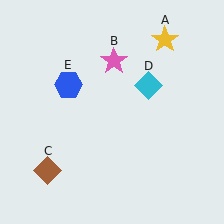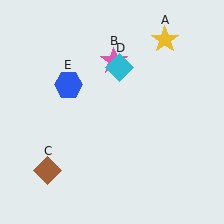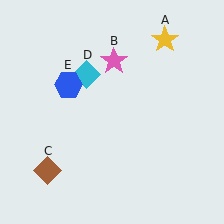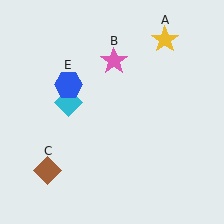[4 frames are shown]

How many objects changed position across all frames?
1 object changed position: cyan diamond (object D).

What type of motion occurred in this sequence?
The cyan diamond (object D) rotated counterclockwise around the center of the scene.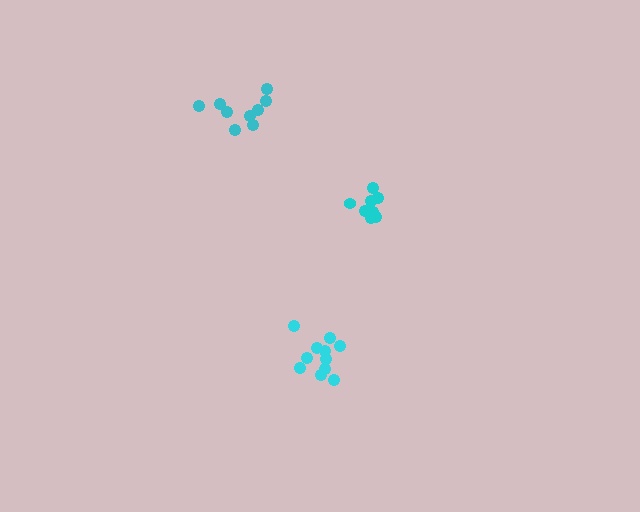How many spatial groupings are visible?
There are 3 spatial groupings.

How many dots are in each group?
Group 1: 11 dots, Group 2: 8 dots, Group 3: 9 dots (28 total).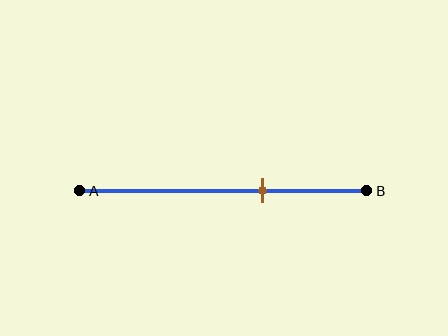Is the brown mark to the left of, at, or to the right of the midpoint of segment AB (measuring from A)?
The brown mark is to the right of the midpoint of segment AB.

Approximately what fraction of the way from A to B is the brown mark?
The brown mark is approximately 65% of the way from A to B.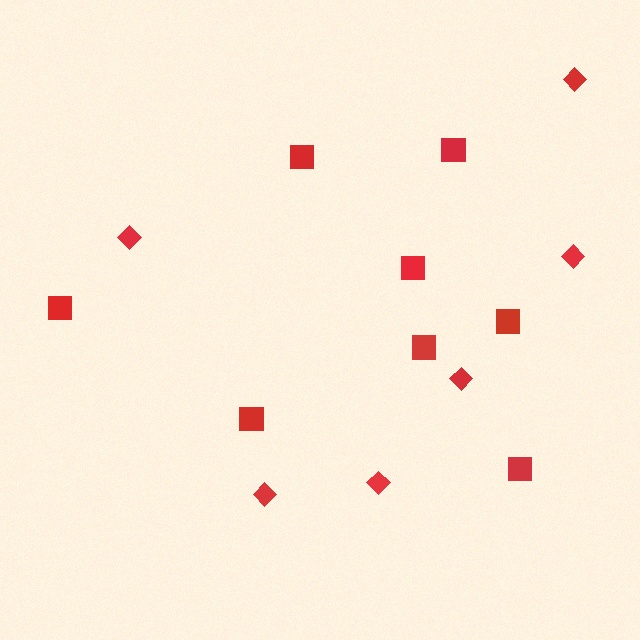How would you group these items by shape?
There are 2 groups: one group of squares (8) and one group of diamonds (6).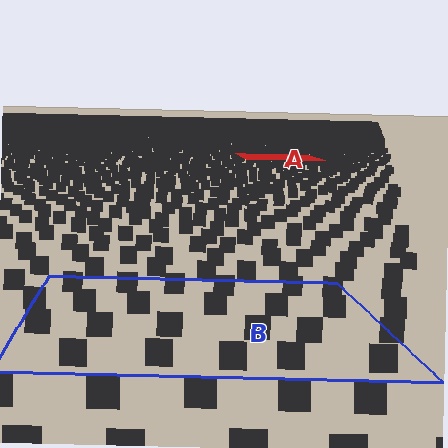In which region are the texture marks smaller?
The texture marks are smaller in region A, because it is farther away.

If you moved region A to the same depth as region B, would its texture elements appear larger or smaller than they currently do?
They would appear larger. At a closer depth, the same texture elements are projected at a bigger on-screen size.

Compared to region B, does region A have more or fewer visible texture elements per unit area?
Region A has more texture elements per unit area — they are packed more densely because it is farther away.